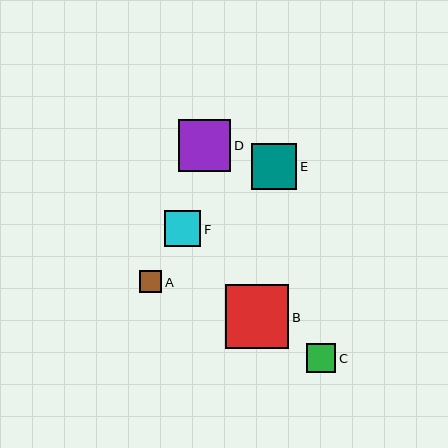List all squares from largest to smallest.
From largest to smallest: B, D, E, F, C, A.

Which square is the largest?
Square B is the largest with a size of approximately 63 pixels.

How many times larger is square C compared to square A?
Square C is approximately 1.3 times the size of square A.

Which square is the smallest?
Square A is the smallest with a size of approximately 23 pixels.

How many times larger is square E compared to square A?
Square E is approximately 2.0 times the size of square A.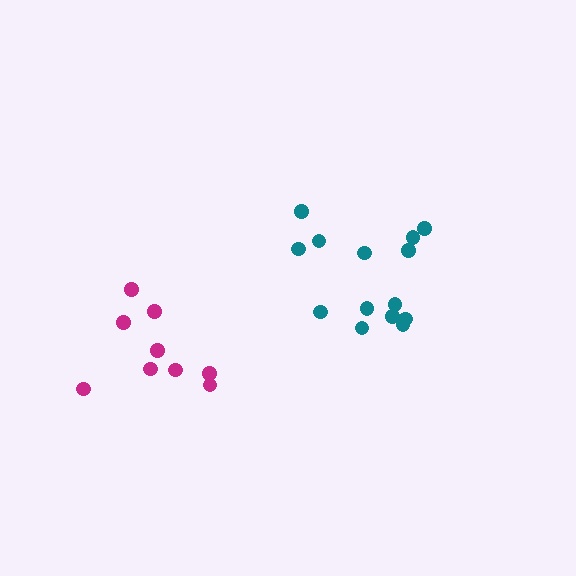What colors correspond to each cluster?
The clusters are colored: magenta, teal.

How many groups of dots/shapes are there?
There are 2 groups.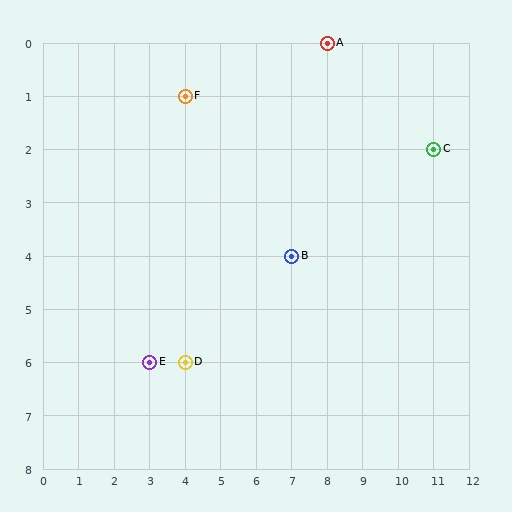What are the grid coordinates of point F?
Point F is at grid coordinates (4, 1).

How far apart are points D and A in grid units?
Points D and A are 4 columns and 6 rows apart (about 7.2 grid units diagonally).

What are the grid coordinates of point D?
Point D is at grid coordinates (4, 6).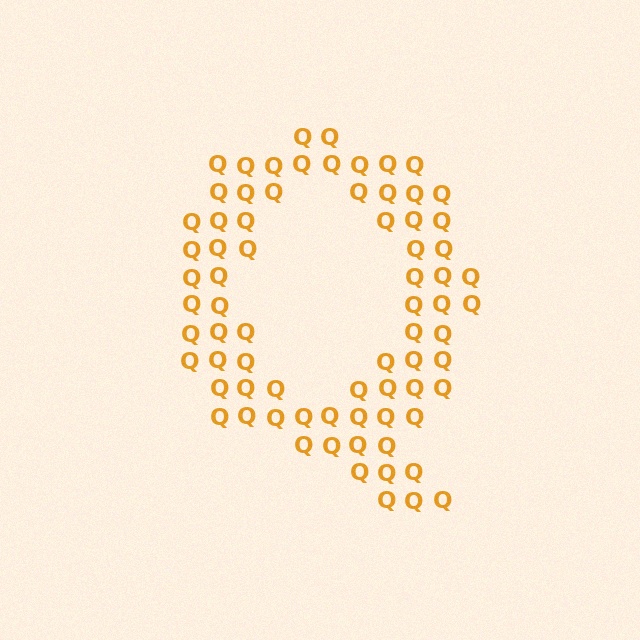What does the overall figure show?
The overall figure shows the letter Q.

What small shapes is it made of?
It is made of small letter Q's.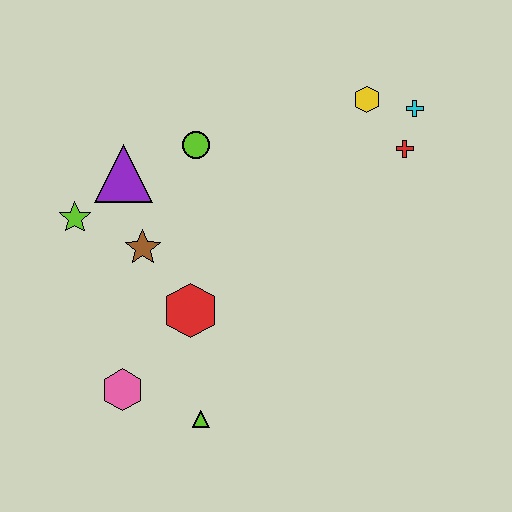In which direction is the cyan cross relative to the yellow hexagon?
The cyan cross is to the right of the yellow hexagon.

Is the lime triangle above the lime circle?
No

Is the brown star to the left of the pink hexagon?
No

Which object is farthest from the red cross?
The pink hexagon is farthest from the red cross.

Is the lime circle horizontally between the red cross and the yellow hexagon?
No